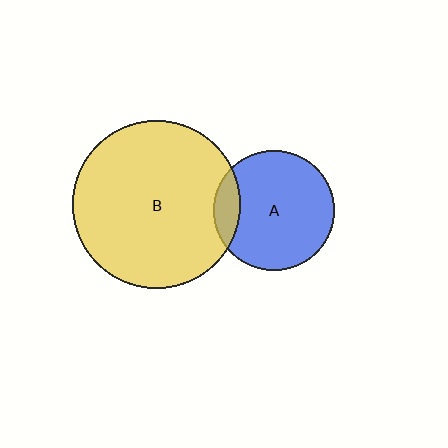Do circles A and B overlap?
Yes.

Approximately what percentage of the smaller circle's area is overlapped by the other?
Approximately 15%.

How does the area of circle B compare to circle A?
Approximately 1.9 times.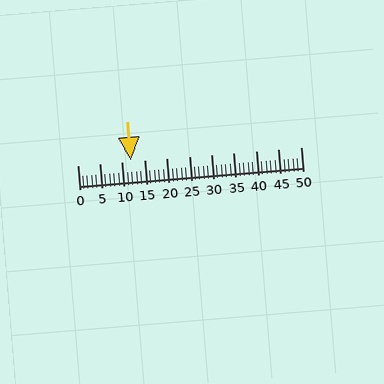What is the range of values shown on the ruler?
The ruler shows values from 0 to 50.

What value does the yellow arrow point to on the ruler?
The yellow arrow points to approximately 12.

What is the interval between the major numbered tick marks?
The major tick marks are spaced 5 units apart.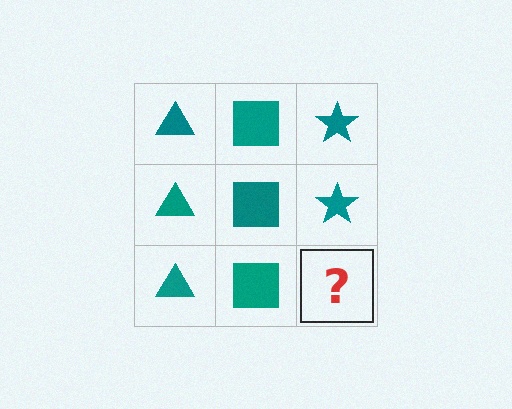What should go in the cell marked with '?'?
The missing cell should contain a teal star.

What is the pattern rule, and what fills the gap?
The rule is that each column has a consistent shape. The gap should be filled with a teal star.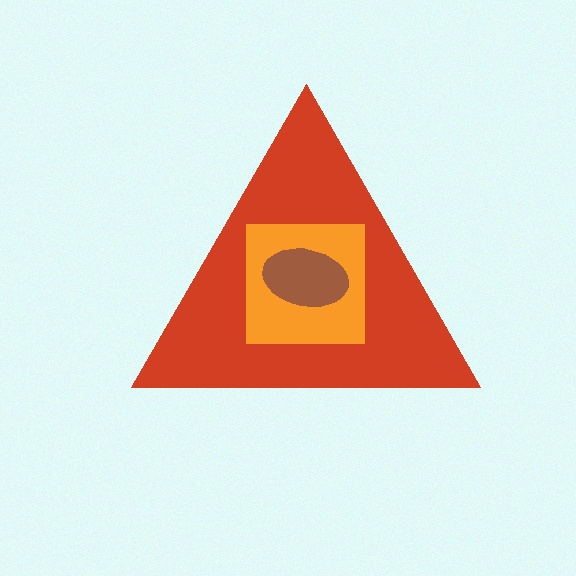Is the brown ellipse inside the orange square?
Yes.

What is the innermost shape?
The brown ellipse.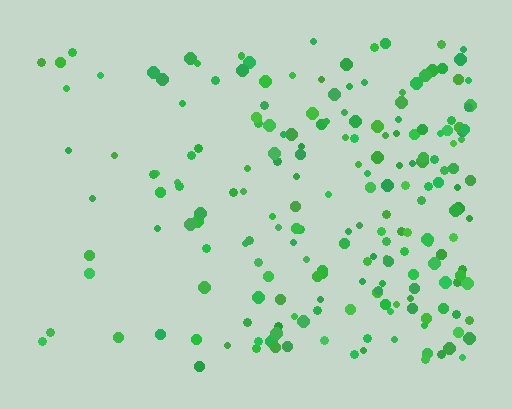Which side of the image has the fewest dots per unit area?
The left.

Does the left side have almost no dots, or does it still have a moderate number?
Still a moderate number, just noticeably fewer than the right.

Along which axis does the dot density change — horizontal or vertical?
Horizontal.